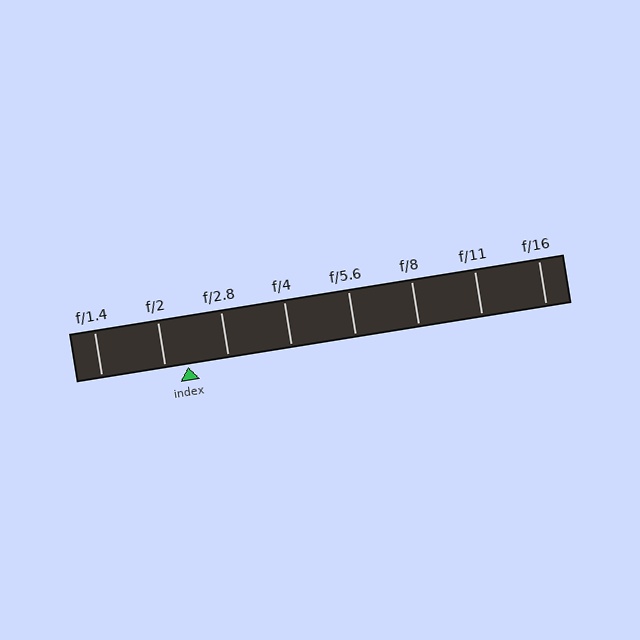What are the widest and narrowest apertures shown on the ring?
The widest aperture shown is f/1.4 and the narrowest is f/16.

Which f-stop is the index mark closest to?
The index mark is closest to f/2.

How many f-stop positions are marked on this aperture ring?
There are 8 f-stop positions marked.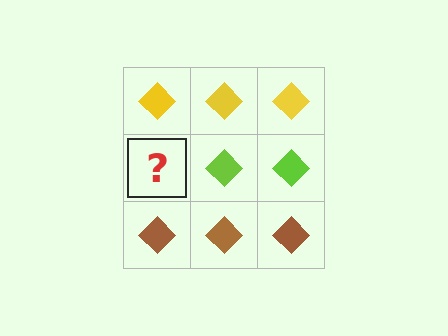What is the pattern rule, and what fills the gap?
The rule is that each row has a consistent color. The gap should be filled with a lime diamond.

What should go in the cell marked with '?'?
The missing cell should contain a lime diamond.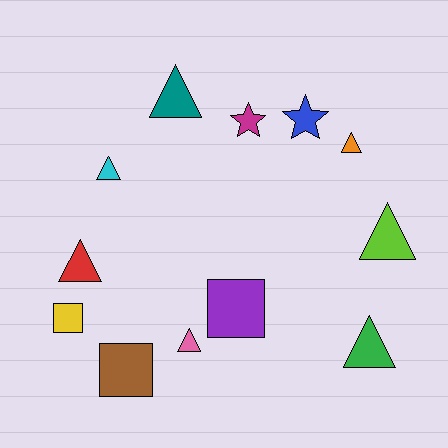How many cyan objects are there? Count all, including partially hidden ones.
There is 1 cyan object.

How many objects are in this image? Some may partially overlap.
There are 12 objects.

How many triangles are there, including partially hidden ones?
There are 7 triangles.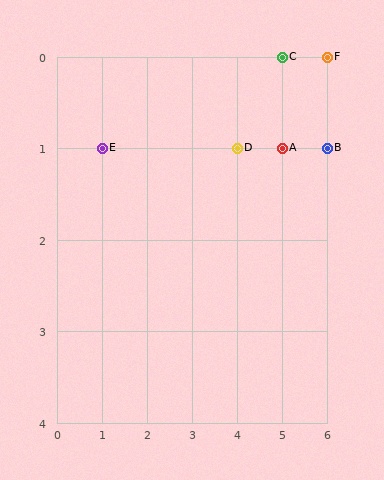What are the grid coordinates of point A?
Point A is at grid coordinates (5, 1).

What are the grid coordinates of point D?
Point D is at grid coordinates (4, 1).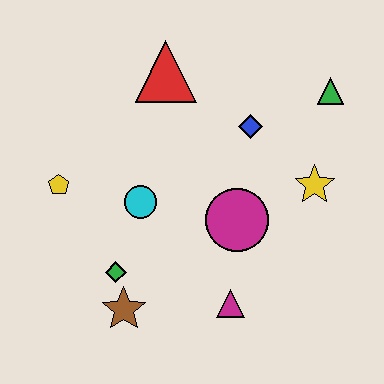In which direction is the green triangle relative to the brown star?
The green triangle is above the brown star.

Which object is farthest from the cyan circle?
The green triangle is farthest from the cyan circle.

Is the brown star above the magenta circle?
No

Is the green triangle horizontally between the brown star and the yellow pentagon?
No